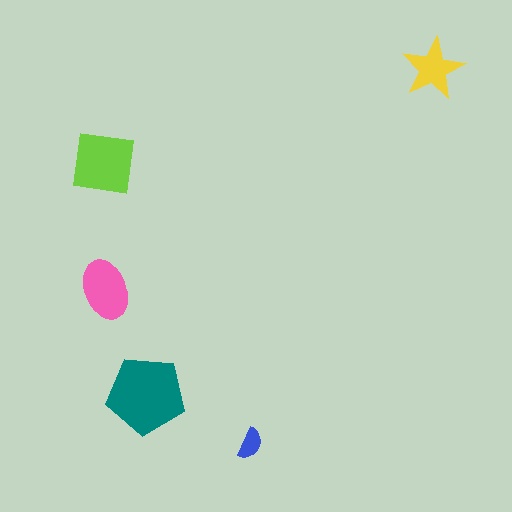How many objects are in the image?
There are 5 objects in the image.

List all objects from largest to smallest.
The teal pentagon, the lime square, the pink ellipse, the yellow star, the blue semicircle.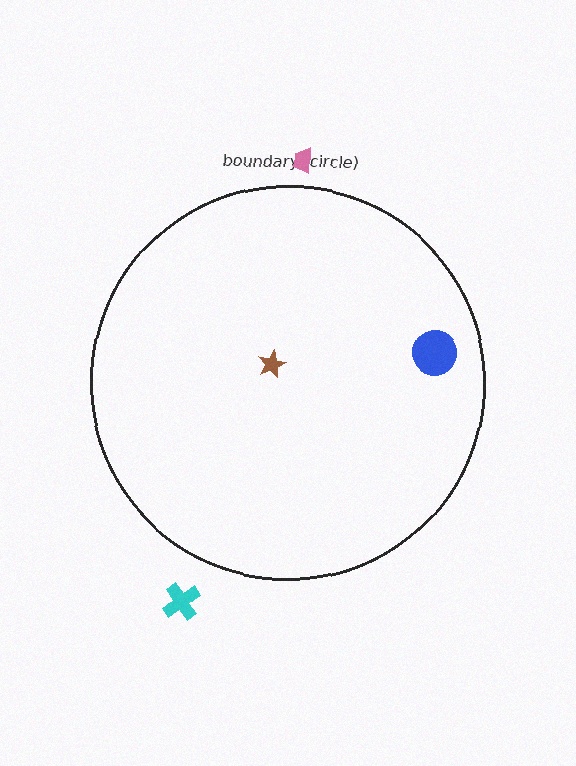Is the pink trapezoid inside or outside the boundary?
Outside.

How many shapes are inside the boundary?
2 inside, 2 outside.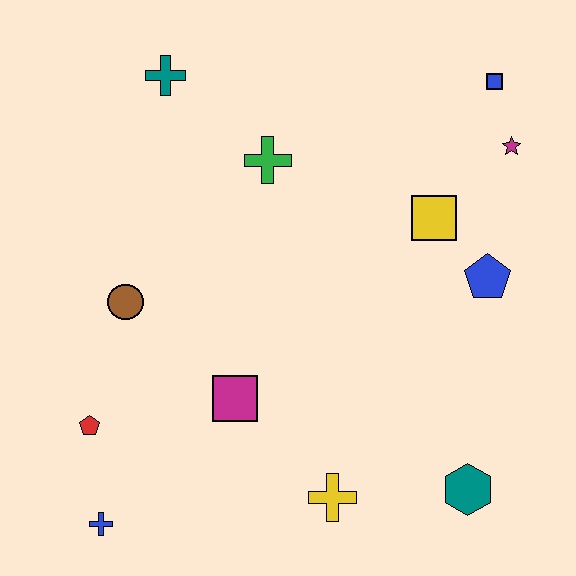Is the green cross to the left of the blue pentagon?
Yes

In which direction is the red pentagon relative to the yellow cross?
The red pentagon is to the left of the yellow cross.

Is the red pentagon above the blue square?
No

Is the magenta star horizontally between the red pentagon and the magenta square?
No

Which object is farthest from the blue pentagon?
The blue cross is farthest from the blue pentagon.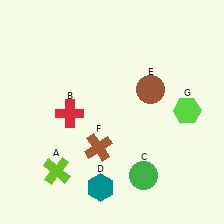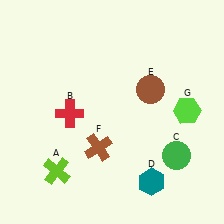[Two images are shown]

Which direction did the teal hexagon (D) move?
The teal hexagon (D) moved right.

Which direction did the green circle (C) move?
The green circle (C) moved right.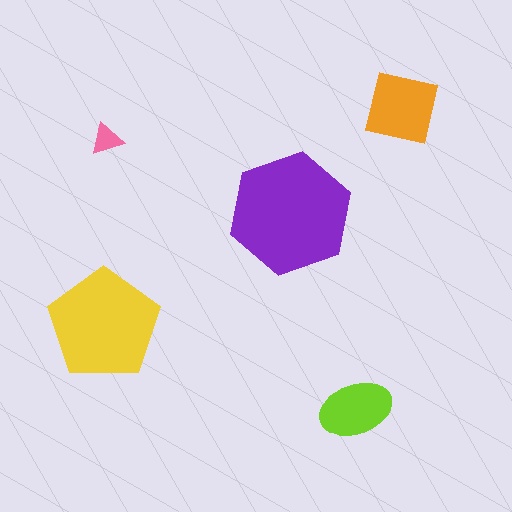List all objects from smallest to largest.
The pink triangle, the lime ellipse, the orange square, the yellow pentagon, the purple hexagon.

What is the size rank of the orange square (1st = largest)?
3rd.